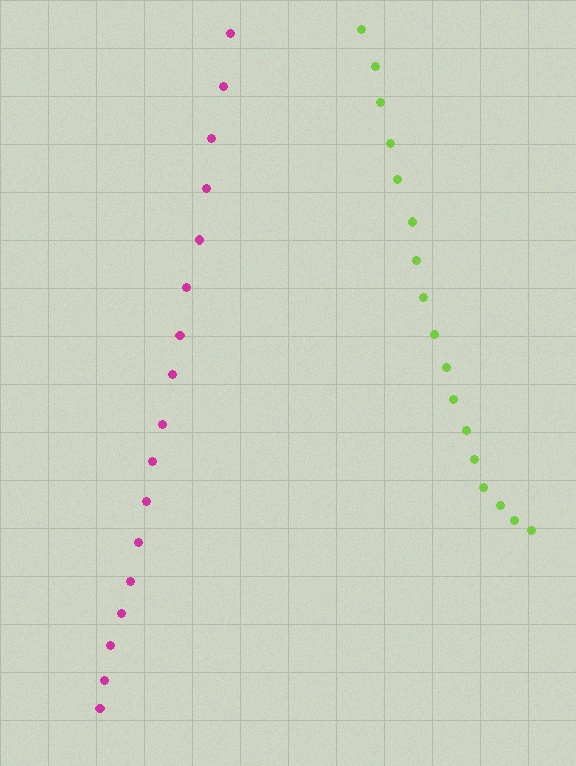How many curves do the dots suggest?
There are 2 distinct paths.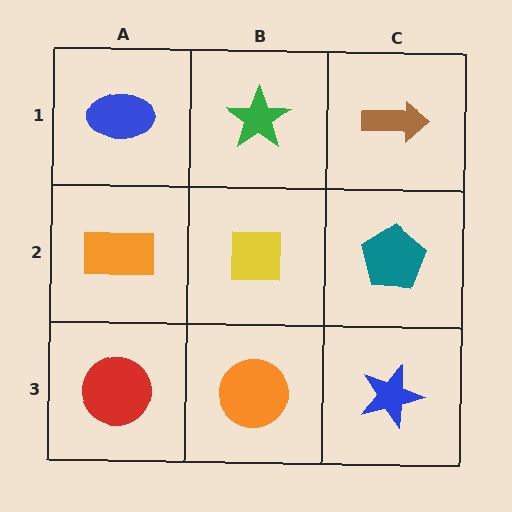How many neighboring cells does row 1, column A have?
2.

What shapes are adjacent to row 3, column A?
An orange rectangle (row 2, column A), an orange circle (row 3, column B).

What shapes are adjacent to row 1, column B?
A yellow square (row 2, column B), a blue ellipse (row 1, column A), a brown arrow (row 1, column C).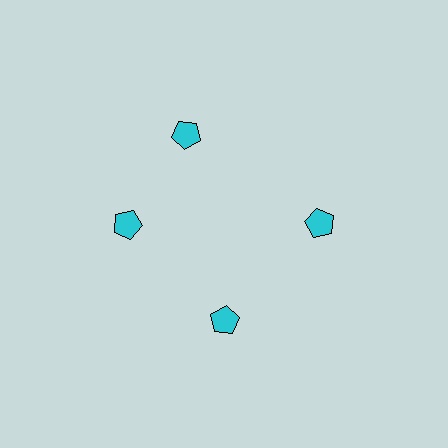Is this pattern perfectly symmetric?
No. The 4 cyan pentagons are arranged in a ring, but one element near the 12 o'clock position is rotated out of alignment along the ring, breaking the 4-fold rotational symmetry.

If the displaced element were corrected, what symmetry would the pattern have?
It would have 4-fold rotational symmetry — the pattern would map onto itself every 90 degrees.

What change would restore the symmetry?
The symmetry would be restored by rotating it back into even spacing with its neighbors so that all 4 pentagons sit at equal angles and equal distance from the center.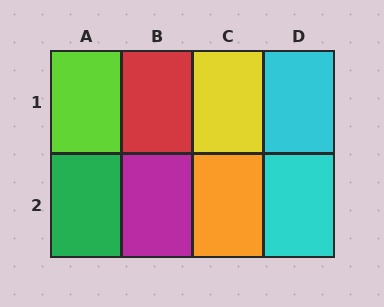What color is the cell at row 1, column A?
Lime.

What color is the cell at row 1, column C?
Yellow.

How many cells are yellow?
1 cell is yellow.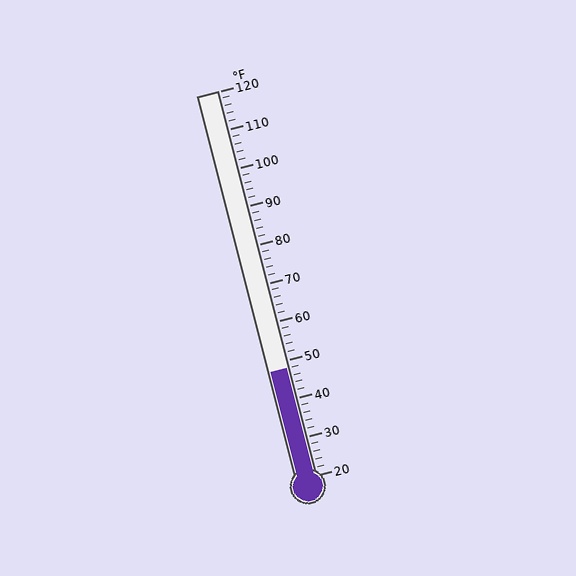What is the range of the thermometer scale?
The thermometer scale ranges from 20°F to 120°F.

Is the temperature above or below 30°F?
The temperature is above 30°F.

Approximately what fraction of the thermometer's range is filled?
The thermometer is filled to approximately 30% of its range.